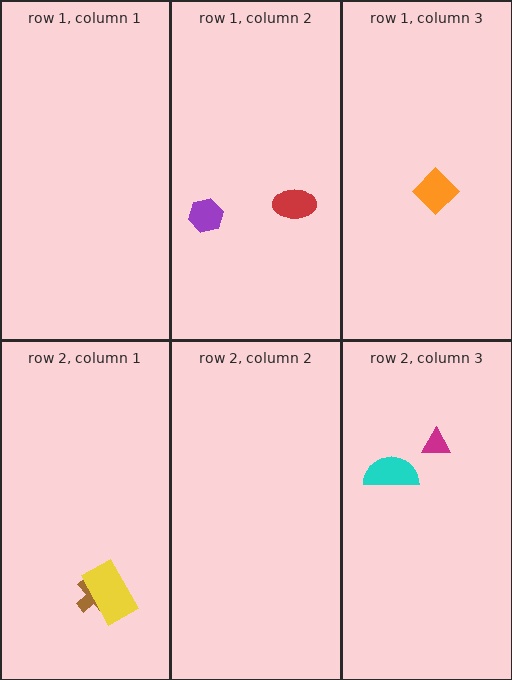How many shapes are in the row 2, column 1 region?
2.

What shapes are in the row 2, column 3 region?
The cyan semicircle, the magenta triangle.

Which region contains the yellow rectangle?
The row 2, column 1 region.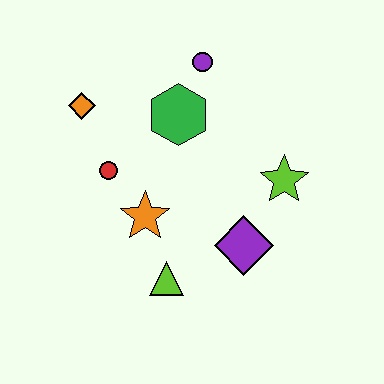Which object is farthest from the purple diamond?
The orange diamond is farthest from the purple diamond.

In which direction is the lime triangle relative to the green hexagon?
The lime triangle is below the green hexagon.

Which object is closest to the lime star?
The purple diamond is closest to the lime star.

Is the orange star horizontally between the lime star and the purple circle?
No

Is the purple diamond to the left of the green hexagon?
No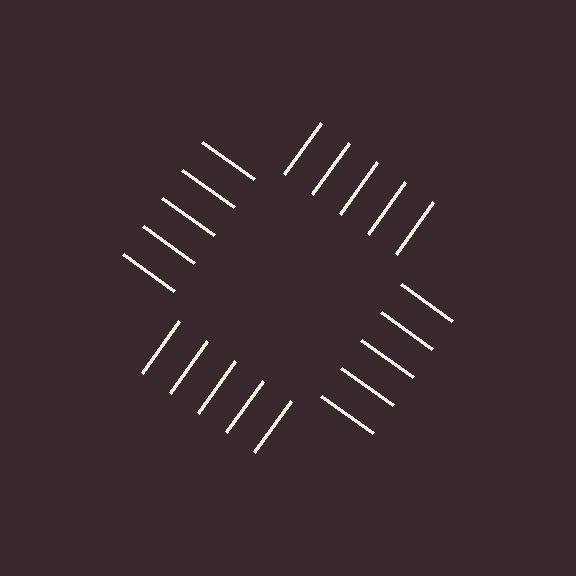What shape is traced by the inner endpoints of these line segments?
An illusory square — the line segments terminate on its edges but no continuous stroke is drawn.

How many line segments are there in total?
20 — 5 along each of the 4 edges.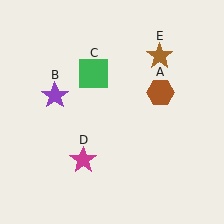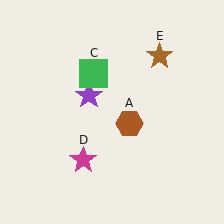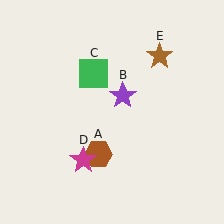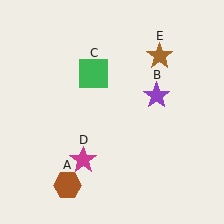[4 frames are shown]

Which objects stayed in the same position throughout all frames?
Green square (object C) and magenta star (object D) and brown star (object E) remained stationary.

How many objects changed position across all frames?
2 objects changed position: brown hexagon (object A), purple star (object B).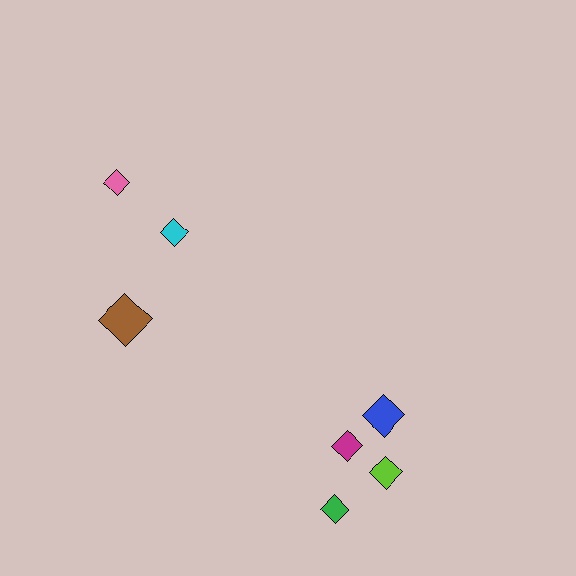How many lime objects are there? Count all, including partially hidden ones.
There is 1 lime object.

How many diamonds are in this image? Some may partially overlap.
There are 7 diamonds.